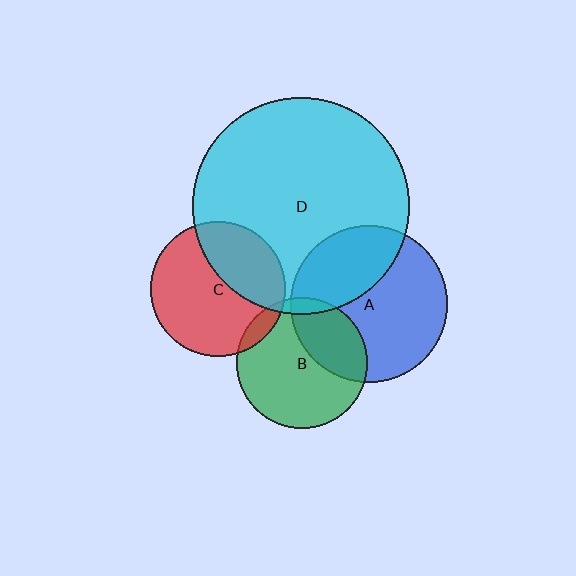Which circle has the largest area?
Circle D (cyan).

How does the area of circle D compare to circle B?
Approximately 2.7 times.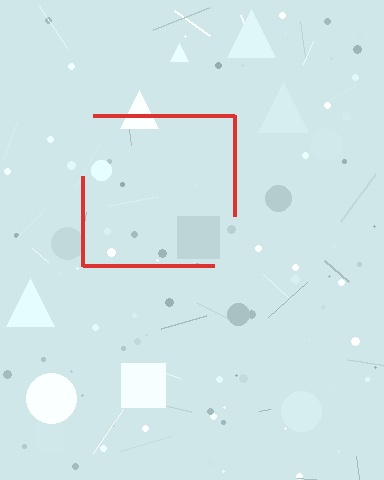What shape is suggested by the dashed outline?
The dashed outline suggests a square.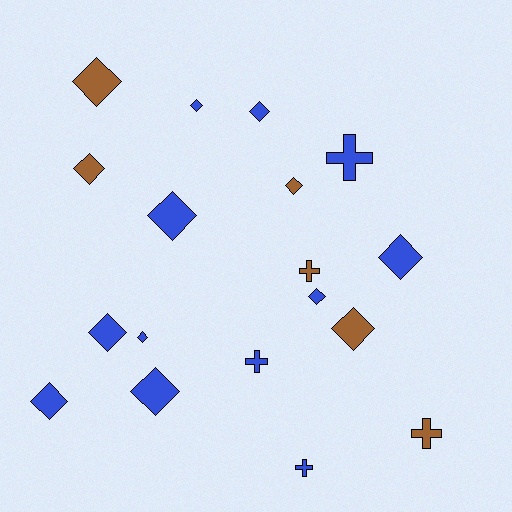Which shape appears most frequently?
Diamond, with 13 objects.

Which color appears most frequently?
Blue, with 12 objects.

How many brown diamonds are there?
There are 4 brown diamonds.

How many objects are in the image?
There are 18 objects.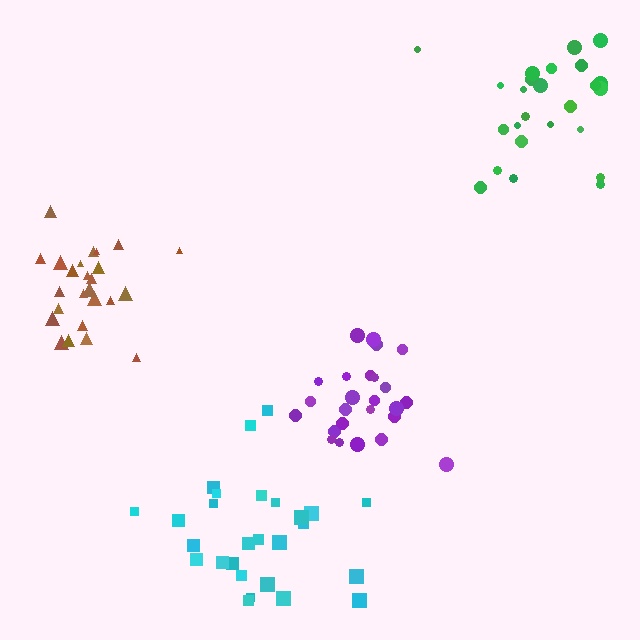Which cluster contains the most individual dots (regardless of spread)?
Cyan (27).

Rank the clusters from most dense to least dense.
brown, purple, green, cyan.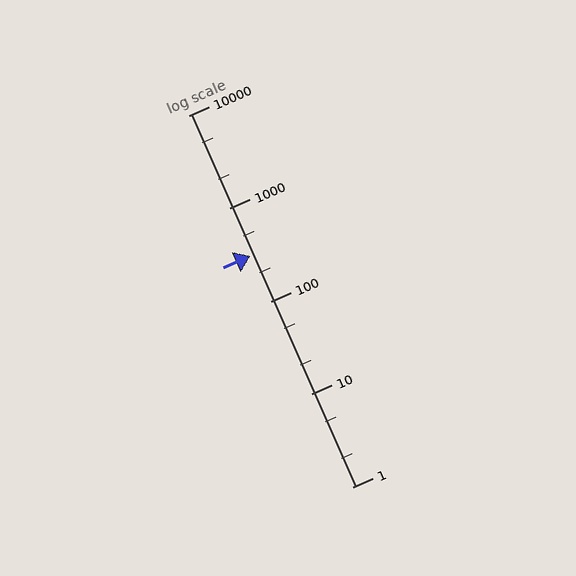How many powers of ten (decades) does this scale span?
The scale spans 4 decades, from 1 to 10000.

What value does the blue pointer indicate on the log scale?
The pointer indicates approximately 310.